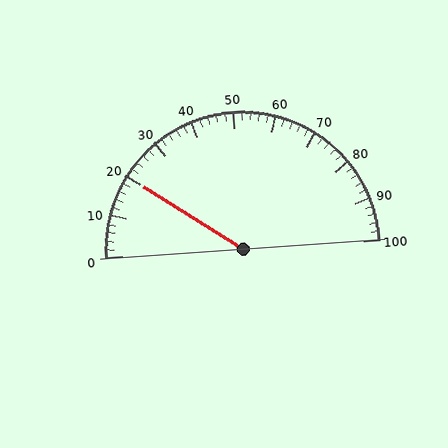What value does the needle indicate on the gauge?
The needle indicates approximately 20.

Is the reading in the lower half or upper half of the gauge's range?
The reading is in the lower half of the range (0 to 100).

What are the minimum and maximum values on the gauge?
The gauge ranges from 0 to 100.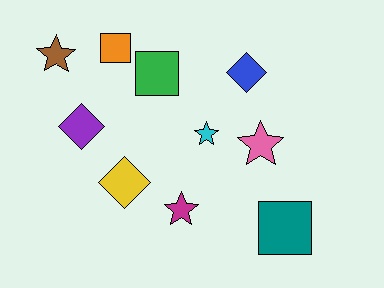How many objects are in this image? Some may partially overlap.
There are 10 objects.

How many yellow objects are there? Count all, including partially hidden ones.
There is 1 yellow object.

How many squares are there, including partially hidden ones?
There are 3 squares.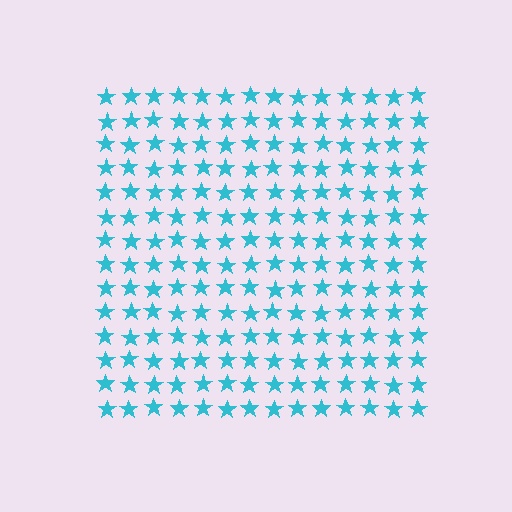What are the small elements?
The small elements are stars.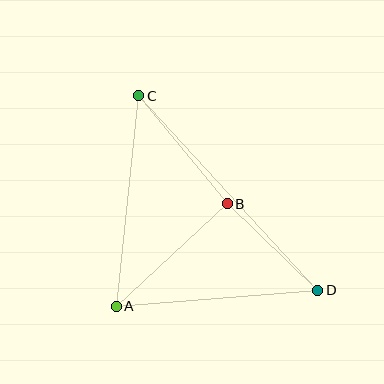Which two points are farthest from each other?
Points C and D are farthest from each other.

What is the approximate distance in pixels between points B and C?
The distance between B and C is approximately 139 pixels.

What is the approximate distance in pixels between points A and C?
The distance between A and C is approximately 212 pixels.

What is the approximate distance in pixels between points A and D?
The distance between A and D is approximately 202 pixels.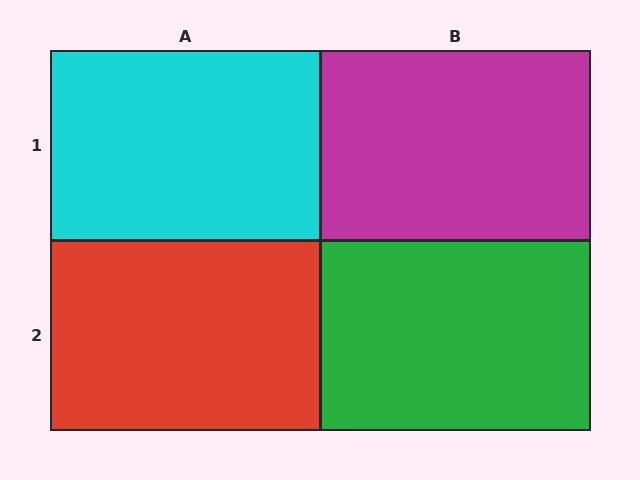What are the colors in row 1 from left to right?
Cyan, magenta.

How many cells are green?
1 cell is green.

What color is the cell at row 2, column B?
Green.